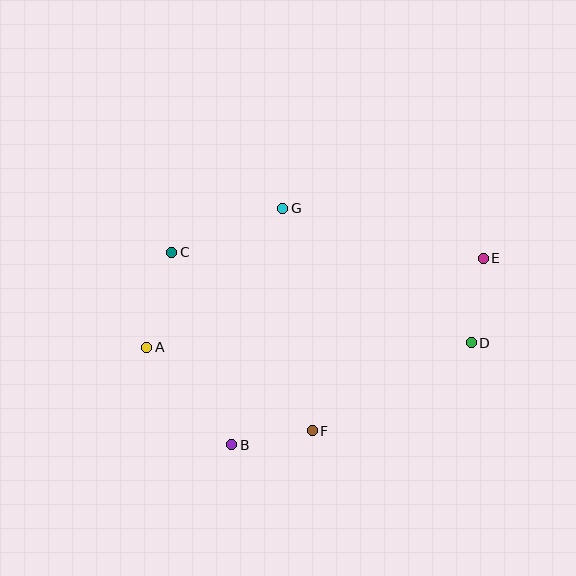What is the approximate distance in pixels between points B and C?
The distance between B and C is approximately 202 pixels.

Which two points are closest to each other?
Points B and F are closest to each other.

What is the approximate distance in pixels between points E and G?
The distance between E and G is approximately 206 pixels.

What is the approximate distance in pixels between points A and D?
The distance between A and D is approximately 324 pixels.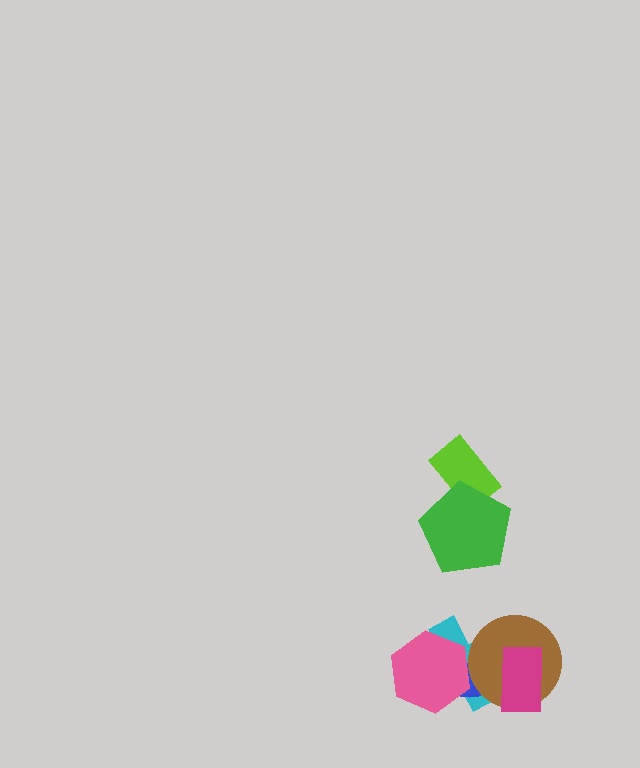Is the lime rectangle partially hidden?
Yes, it is partially covered by another shape.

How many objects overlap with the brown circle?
3 objects overlap with the brown circle.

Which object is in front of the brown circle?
The magenta rectangle is in front of the brown circle.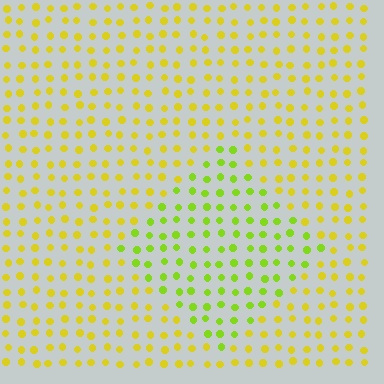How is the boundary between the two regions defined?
The boundary is defined purely by a slight shift in hue (about 31 degrees). Spacing, size, and orientation are identical on both sides.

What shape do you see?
I see a diamond.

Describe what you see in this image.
The image is filled with small yellow elements in a uniform arrangement. A diamond-shaped region is visible where the elements are tinted to a slightly different hue, forming a subtle color boundary.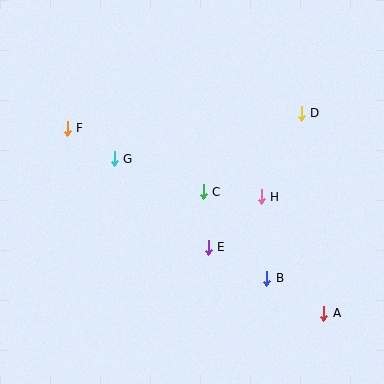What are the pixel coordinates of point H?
Point H is at (261, 197).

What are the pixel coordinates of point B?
Point B is at (267, 278).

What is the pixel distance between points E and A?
The distance between E and A is 133 pixels.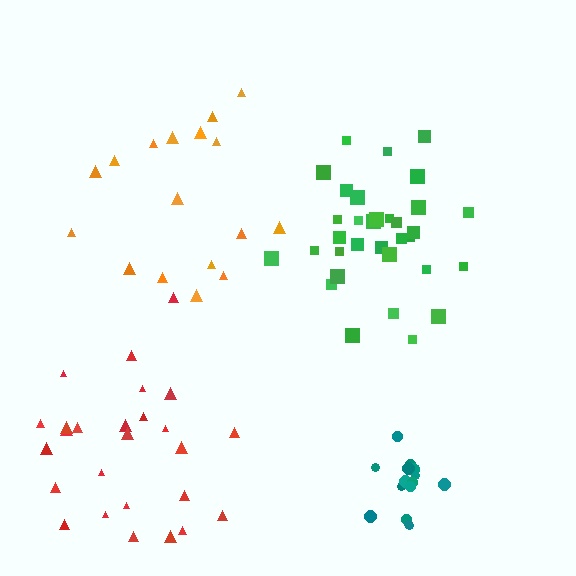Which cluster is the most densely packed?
Teal.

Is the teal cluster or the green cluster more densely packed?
Teal.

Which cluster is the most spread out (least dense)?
Orange.